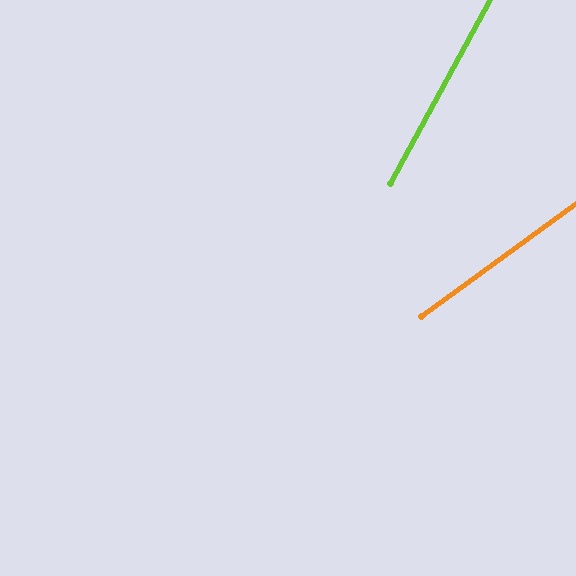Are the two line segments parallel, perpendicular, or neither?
Neither parallel nor perpendicular — they differ by about 26°.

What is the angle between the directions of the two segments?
Approximately 26 degrees.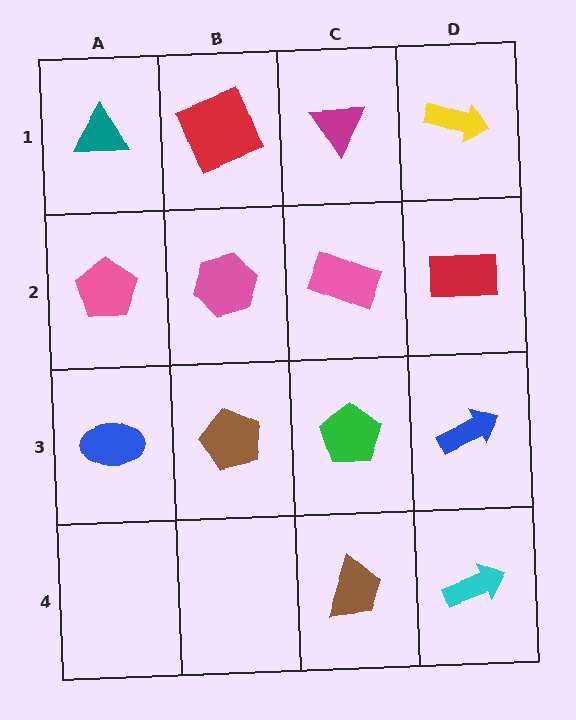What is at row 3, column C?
A green pentagon.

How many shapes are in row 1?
4 shapes.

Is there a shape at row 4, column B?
No, that cell is empty.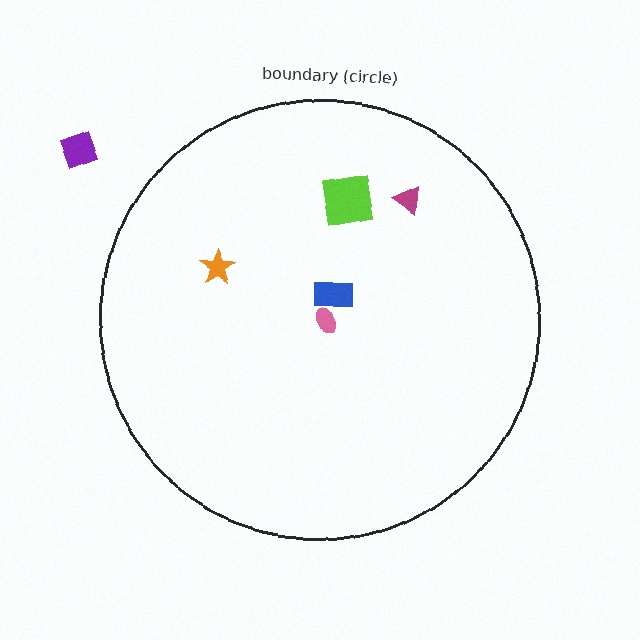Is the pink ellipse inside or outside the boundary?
Inside.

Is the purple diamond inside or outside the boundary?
Outside.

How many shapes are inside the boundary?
5 inside, 1 outside.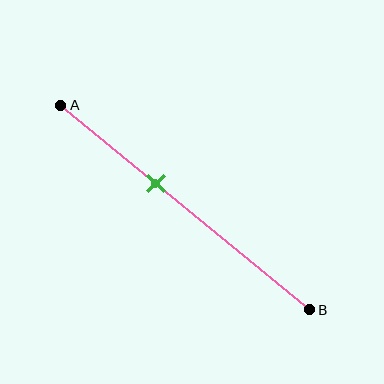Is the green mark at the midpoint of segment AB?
No, the mark is at about 40% from A, not at the 50% midpoint.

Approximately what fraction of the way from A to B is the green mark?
The green mark is approximately 40% of the way from A to B.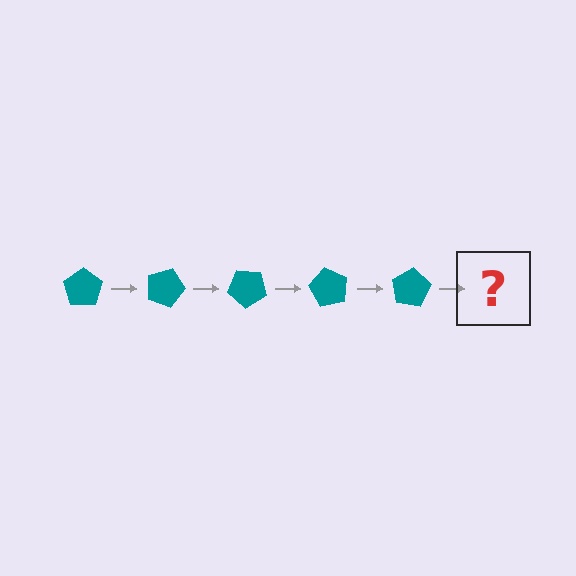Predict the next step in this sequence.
The next step is a teal pentagon rotated 100 degrees.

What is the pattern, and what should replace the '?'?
The pattern is that the pentagon rotates 20 degrees each step. The '?' should be a teal pentagon rotated 100 degrees.